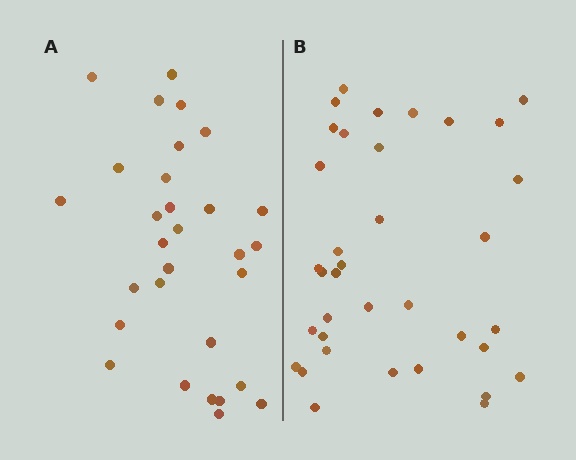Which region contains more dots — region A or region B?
Region B (the right region) has more dots.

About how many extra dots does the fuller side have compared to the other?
Region B has about 6 more dots than region A.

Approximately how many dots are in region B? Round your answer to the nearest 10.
About 40 dots. (The exact count is 36, which rounds to 40.)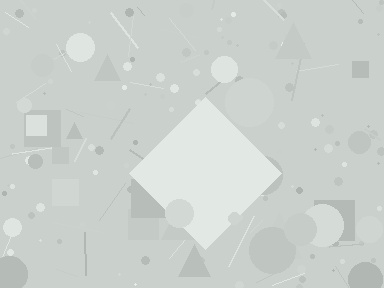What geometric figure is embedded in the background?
A diamond is embedded in the background.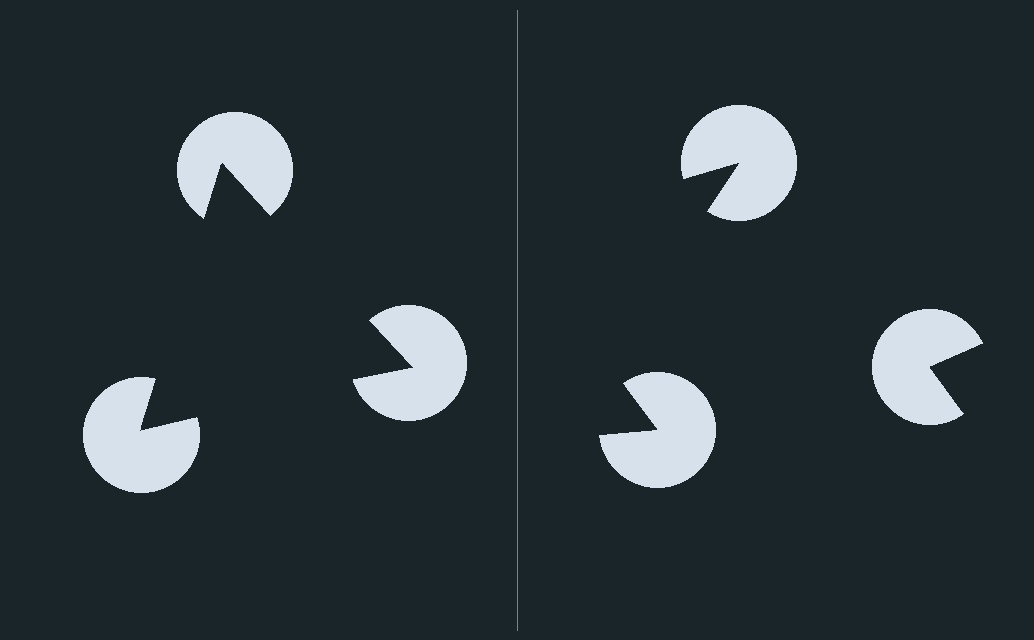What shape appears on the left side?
An illusory triangle.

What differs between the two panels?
The pac-man discs are positioned identically on both sides; only the wedge orientations differ. On the left they align to a triangle; on the right they are misaligned.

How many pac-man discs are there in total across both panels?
6 — 3 on each side.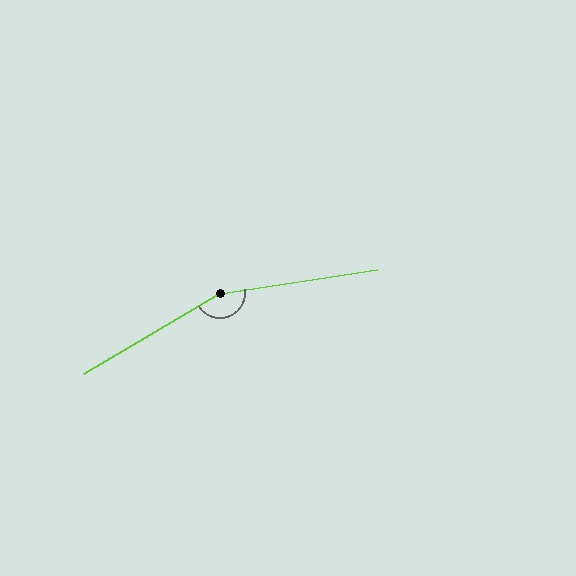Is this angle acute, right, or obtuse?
It is obtuse.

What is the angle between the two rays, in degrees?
Approximately 158 degrees.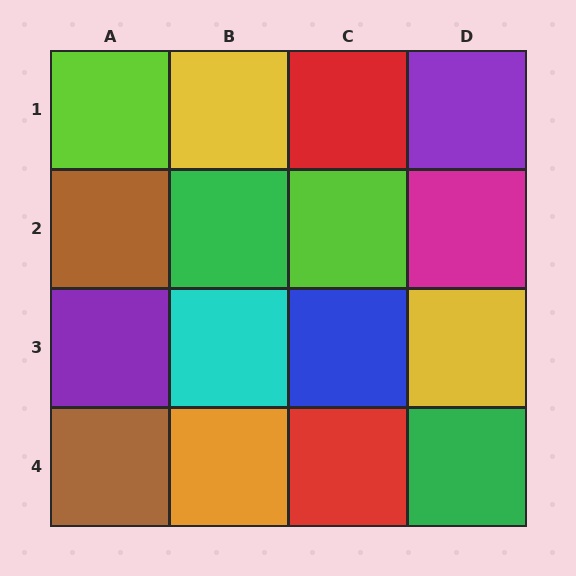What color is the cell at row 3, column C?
Blue.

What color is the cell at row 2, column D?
Magenta.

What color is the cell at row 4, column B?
Orange.